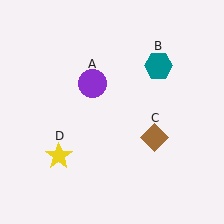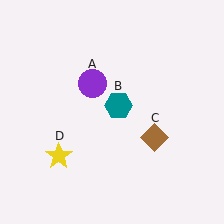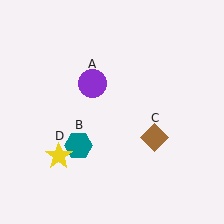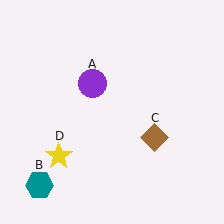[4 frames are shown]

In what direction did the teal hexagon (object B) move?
The teal hexagon (object B) moved down and to the left.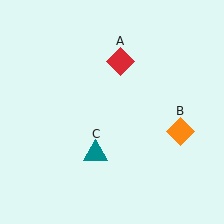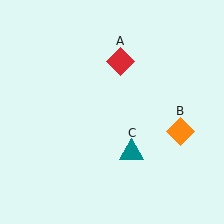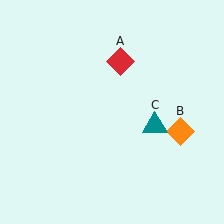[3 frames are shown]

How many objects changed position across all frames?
1 object changed position: teal triangle (object C).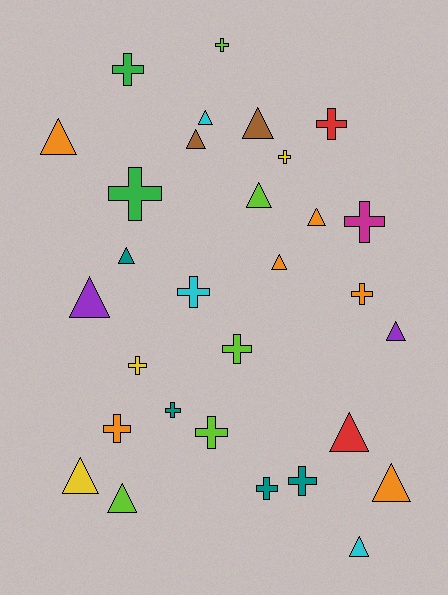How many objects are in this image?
There are 30 objects.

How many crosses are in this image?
There are 15 crosses.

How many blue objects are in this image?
There are no blue objects.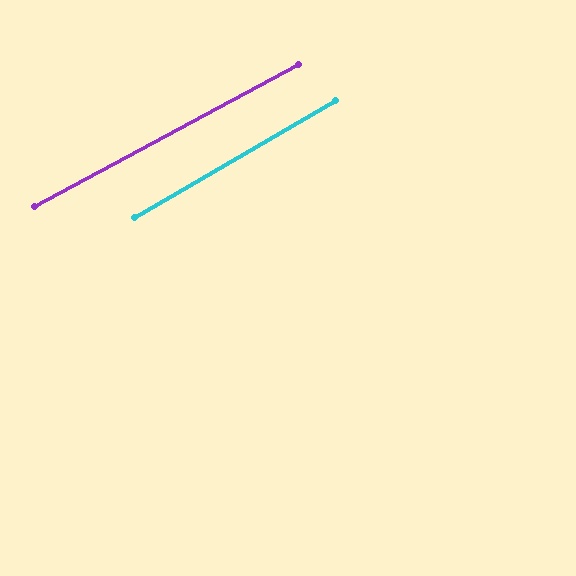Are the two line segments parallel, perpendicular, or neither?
Parallel — their directions differ by only 1.6°.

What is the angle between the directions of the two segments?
Approximately 2 degrees.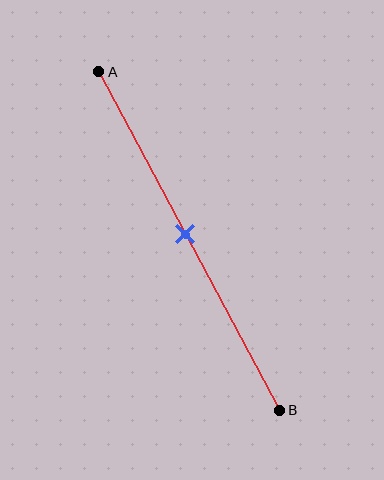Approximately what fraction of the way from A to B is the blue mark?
The blue mark is approximately 50% of the way from A to B.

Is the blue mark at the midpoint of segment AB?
Yes, the mark is approximately at the midpoint.